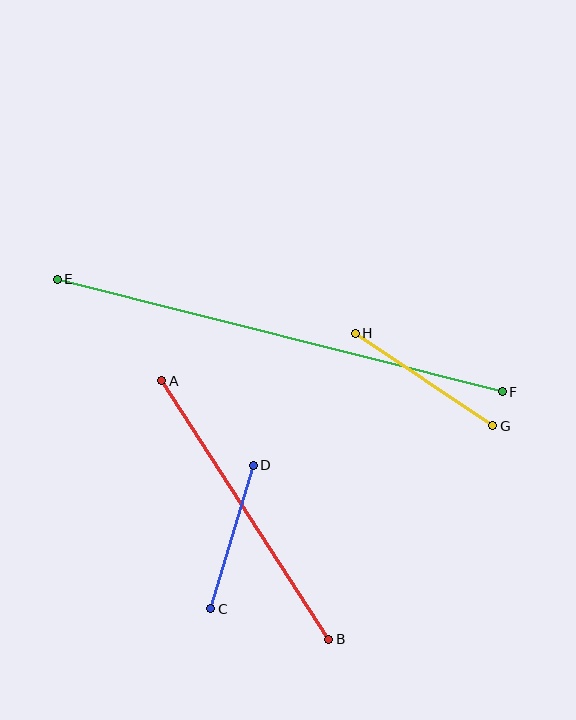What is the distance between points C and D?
The distance is approximately 150 pixels.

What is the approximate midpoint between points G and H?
The midpoint is at approximately (424, 380) pixels.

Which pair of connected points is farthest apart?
Points E and F are farthest apart.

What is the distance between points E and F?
The distance is approximately 459 pixels.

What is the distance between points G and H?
The distance is approximately 166 pixels.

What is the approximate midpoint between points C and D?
The midpoint is at approximately (232, 537) pixels.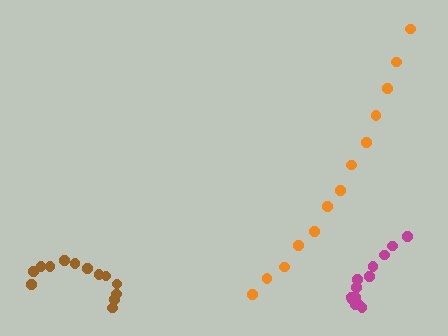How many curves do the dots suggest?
There are 3 distinct paths.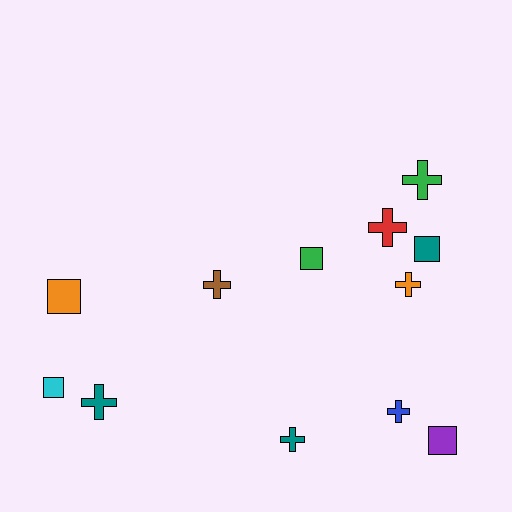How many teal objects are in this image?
There are 3 teal objects.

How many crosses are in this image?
There are 7 crosses.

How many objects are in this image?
There are 12 objects.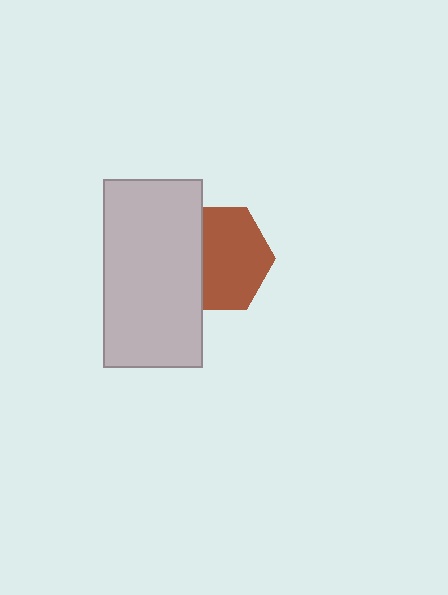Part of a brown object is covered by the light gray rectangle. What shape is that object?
It is a hexagon.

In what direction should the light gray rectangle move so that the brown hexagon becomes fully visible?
The light gray rectangle should move left. That is the shortest direction to clear the overlap and leave the brown hexagon fully visible.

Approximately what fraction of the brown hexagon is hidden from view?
Roughly 35% of the brown hexagon is hidden behind the light gray rectangle.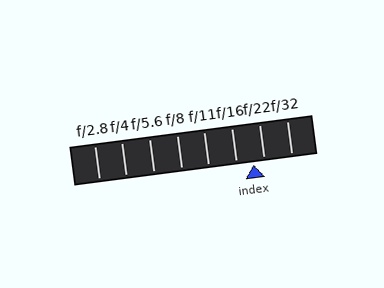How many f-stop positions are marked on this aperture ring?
There are 8 f-stop positions marked.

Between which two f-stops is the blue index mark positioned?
The index mark is between f/16 and f/22.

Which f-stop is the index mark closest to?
The index mark is closest to f/22.